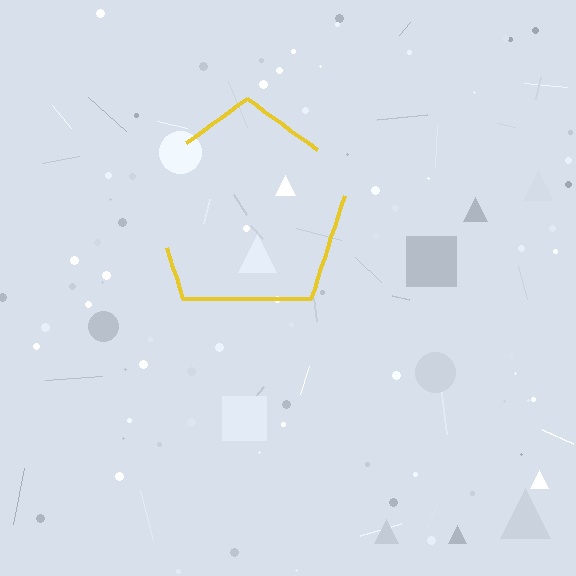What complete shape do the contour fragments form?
The contour fragments form a pentagon.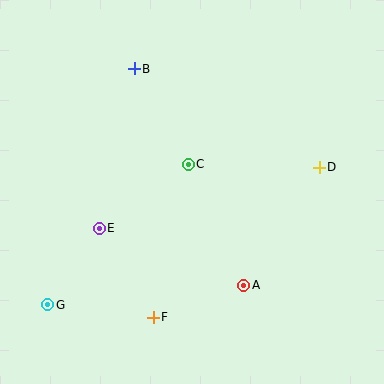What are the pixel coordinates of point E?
Point E is at (99, 228).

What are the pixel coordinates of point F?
Point F is at (153, 317).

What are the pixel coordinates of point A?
Point A is at (244, 285).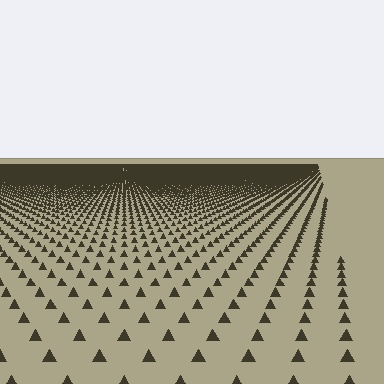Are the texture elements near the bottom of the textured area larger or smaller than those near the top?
Larger. Near the bottom, elements are closer to the viewer and appear at a bigger on-screen size.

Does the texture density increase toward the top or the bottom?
Density increases toward the top.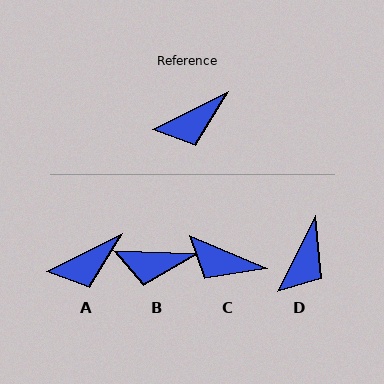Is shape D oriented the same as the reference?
No, it is off by about 37 degrees.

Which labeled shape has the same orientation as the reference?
A.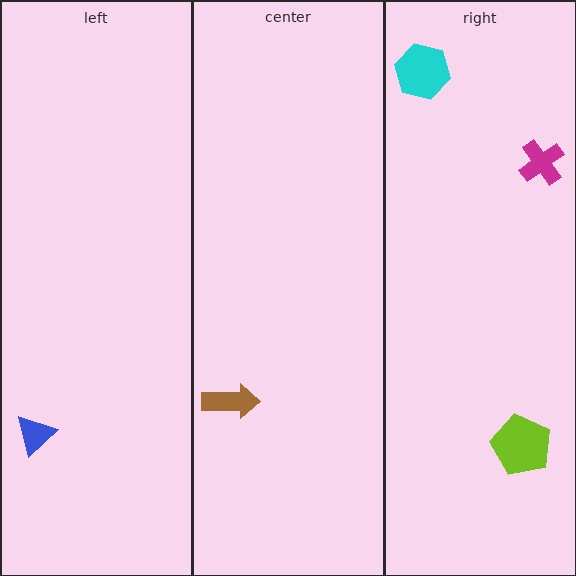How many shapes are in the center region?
1.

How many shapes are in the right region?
3.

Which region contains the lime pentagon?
The right region.